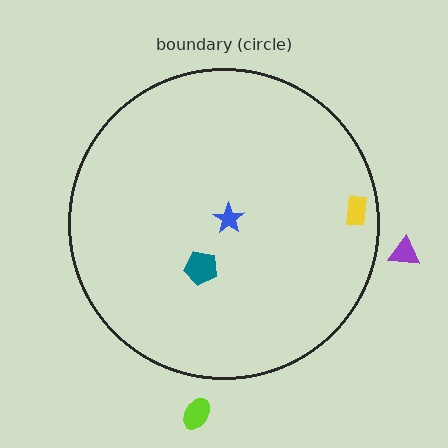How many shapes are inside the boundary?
3 inside, 2 outside.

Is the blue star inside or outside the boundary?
Inside.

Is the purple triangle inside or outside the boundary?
Outside.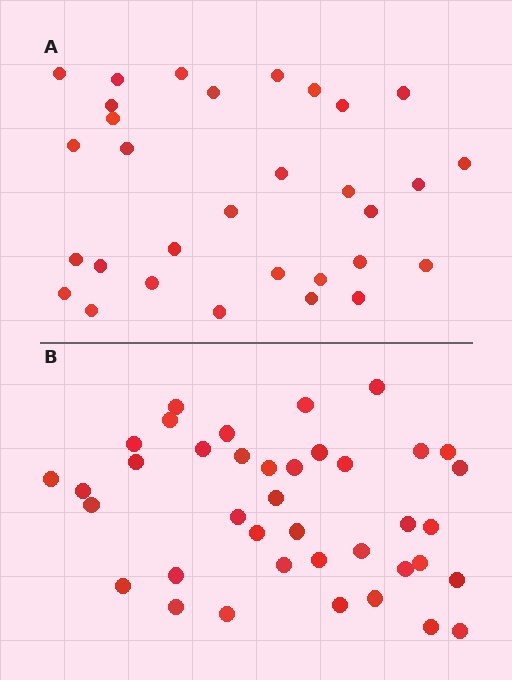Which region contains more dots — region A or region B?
Region B (the bottom region) has more dots.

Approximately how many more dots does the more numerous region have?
Region B has roughly 8 or so more dots than region A.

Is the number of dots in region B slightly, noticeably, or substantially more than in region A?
Region B has noticeably more, but not dramatically so. The ratio is roughly 1.3 to 1.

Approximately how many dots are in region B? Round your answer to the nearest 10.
About 40 dots. (The exact count is 39, which rounds to 40.)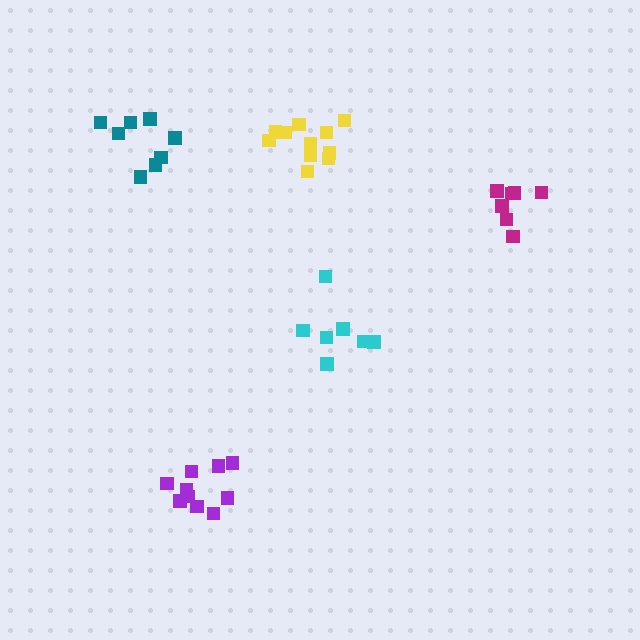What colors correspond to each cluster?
The clusters are colored: purple, teal, magenta, cyan, yellow.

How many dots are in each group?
Group 1: 10 dots, Group 2: 8 dots, Group 3: 7 dots, Group 4: 7 dots, Group 5: 11 dots (43 total).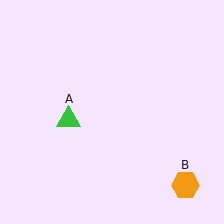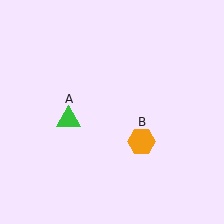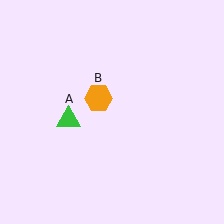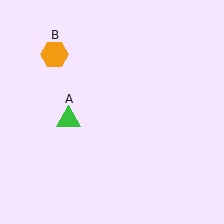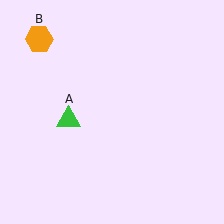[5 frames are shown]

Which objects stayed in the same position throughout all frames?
Green triangle (object A) remained stationary.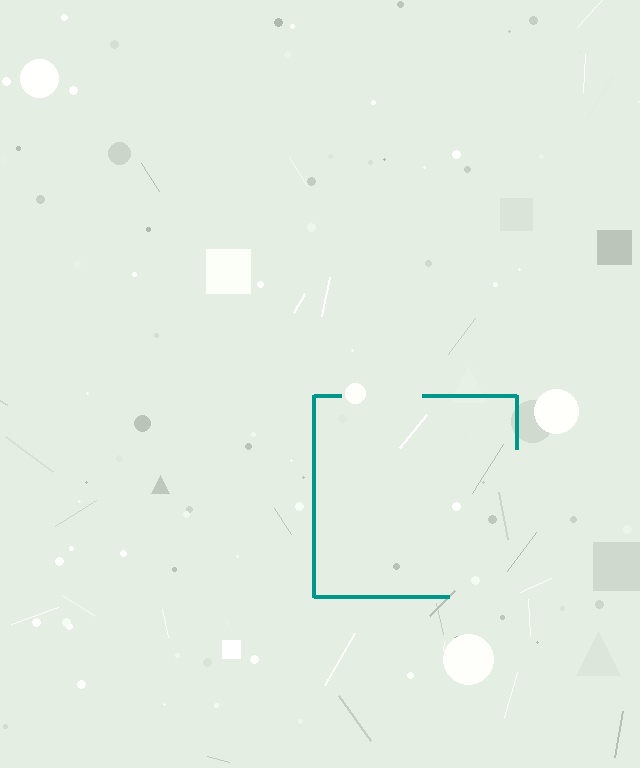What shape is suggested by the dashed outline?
The dashed outline suggests a square.